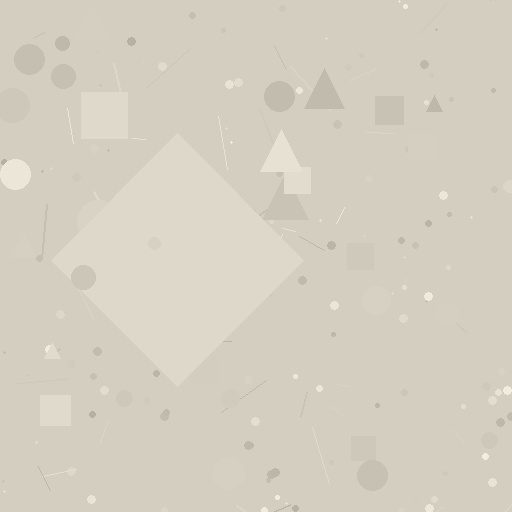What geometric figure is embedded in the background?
A diamond is embedded in the background.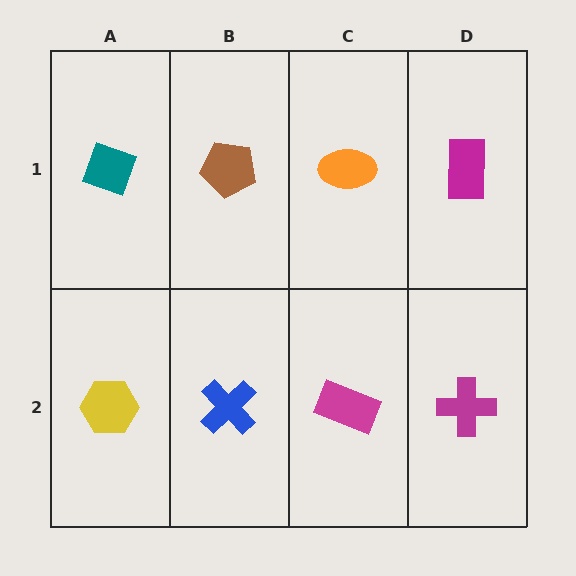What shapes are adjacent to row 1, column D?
A magenta cross (row 2, column D), an orange ellipse (row 1, column C).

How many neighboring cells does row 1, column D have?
2.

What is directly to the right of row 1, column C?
A magenta rectangle.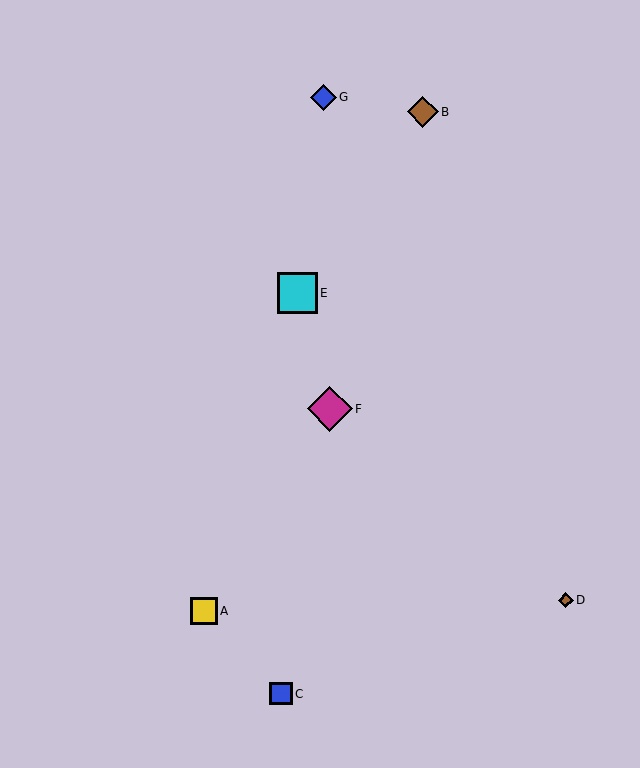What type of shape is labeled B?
Shape B is a brown diamond.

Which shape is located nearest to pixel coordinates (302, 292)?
The cyan square (labeled E) at (297, 293) is nearest to that location.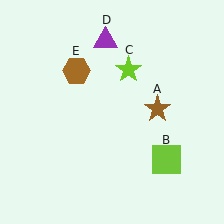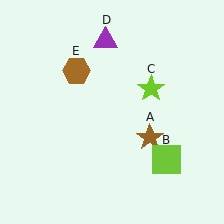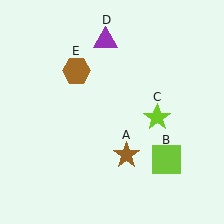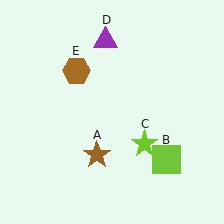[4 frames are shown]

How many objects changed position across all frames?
2 objects changed position: brown star (object A), lime star (object C).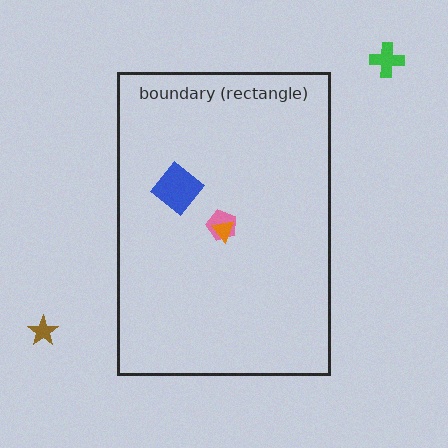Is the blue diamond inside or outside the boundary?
Inside.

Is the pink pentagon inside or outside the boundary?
Inside.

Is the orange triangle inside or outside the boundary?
Inside.